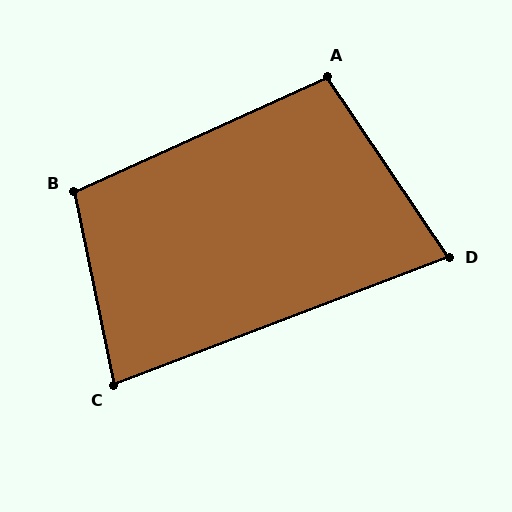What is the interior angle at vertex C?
Approximately 80 degrees (acute).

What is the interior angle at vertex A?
Approximately 100 degrees (obtuse).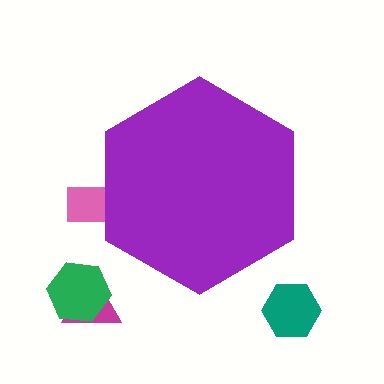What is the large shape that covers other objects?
A purple hexagon.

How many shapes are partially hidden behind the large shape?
1 shape is partially hidden.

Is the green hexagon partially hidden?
No, the green hexagon is fully visible.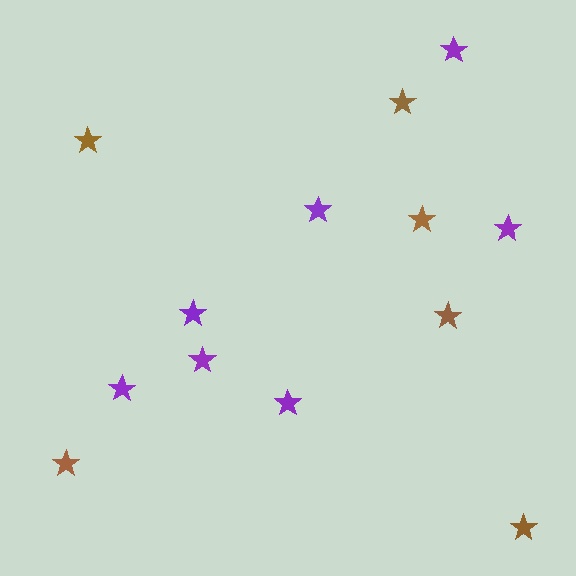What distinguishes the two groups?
There are 2 groups: one group of brown stars (6) and one group of purple stars (7).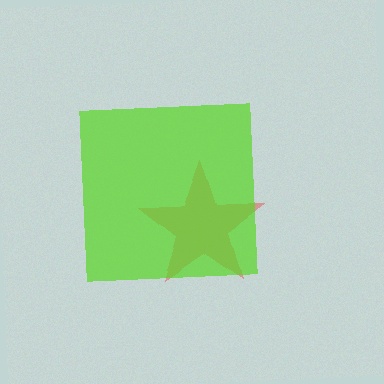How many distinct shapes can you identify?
There are 2 distinct shapes: a red star, a lime square.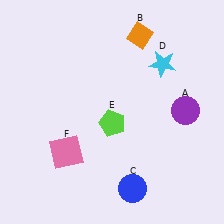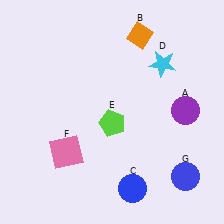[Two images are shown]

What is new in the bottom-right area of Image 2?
A blue circle (G) was added in the bottom-right area of Image 2.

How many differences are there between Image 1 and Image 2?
There is 1 difference between the two images.